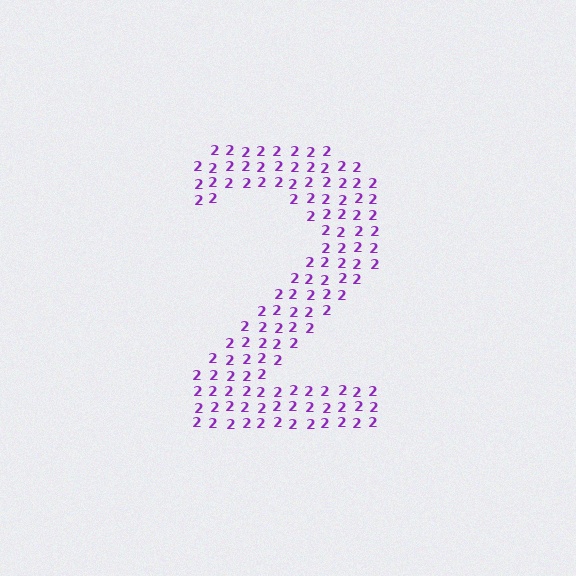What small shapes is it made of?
It is made of small digit 2's.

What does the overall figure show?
The overall figure shows the digit 2.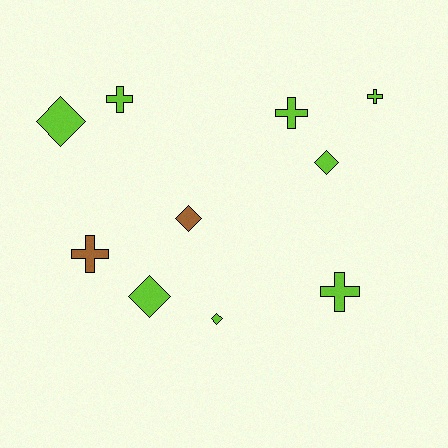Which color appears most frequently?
Lime, with 8 objects.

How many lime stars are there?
There are no lime stars.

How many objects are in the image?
There are 10 objects.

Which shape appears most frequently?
Cross, with 5 objects.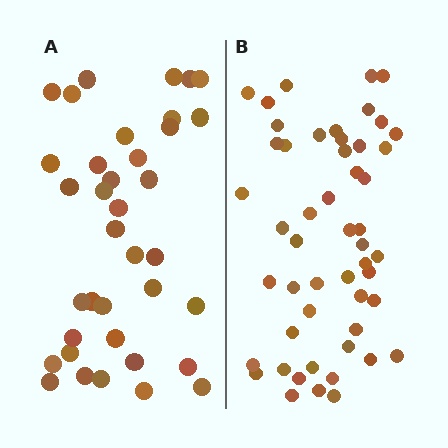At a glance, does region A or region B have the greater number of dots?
Region B (the right region) has more dots.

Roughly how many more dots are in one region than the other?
Region B has approximately 15 more dots than region A.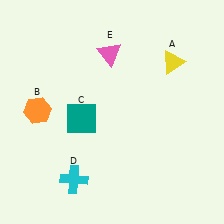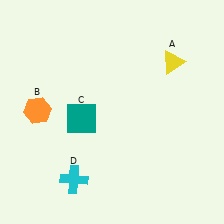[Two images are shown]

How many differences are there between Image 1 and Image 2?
There is 1 difference between the two images.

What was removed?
The pink triangle (E) was removed in Image 2.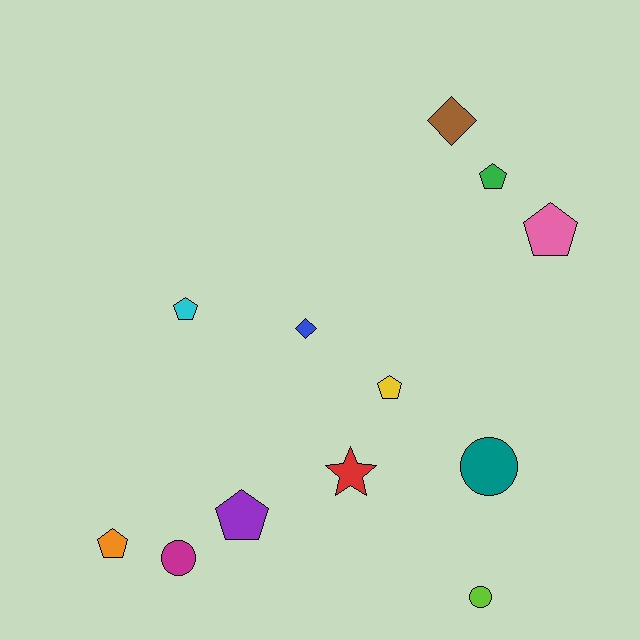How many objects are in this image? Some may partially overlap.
There are 12 objects.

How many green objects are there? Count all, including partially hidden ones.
There is 1 green object.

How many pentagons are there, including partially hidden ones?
There are 6 pentagons.